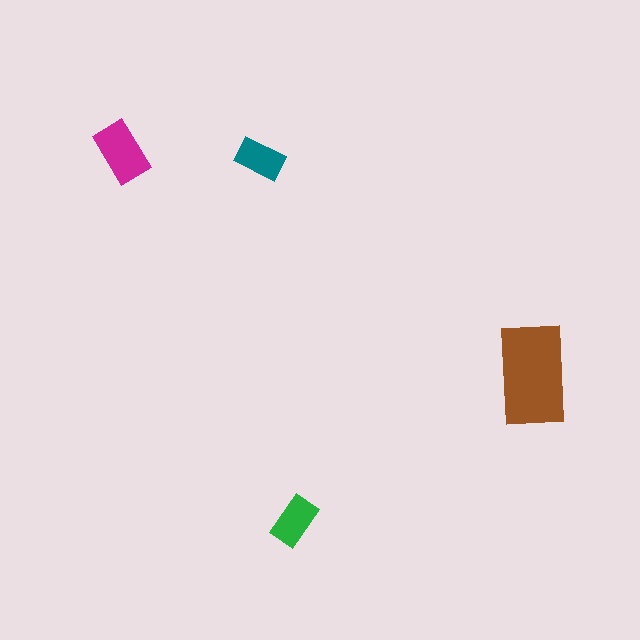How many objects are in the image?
There are 4 objects in the image.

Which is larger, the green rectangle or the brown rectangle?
The brown one.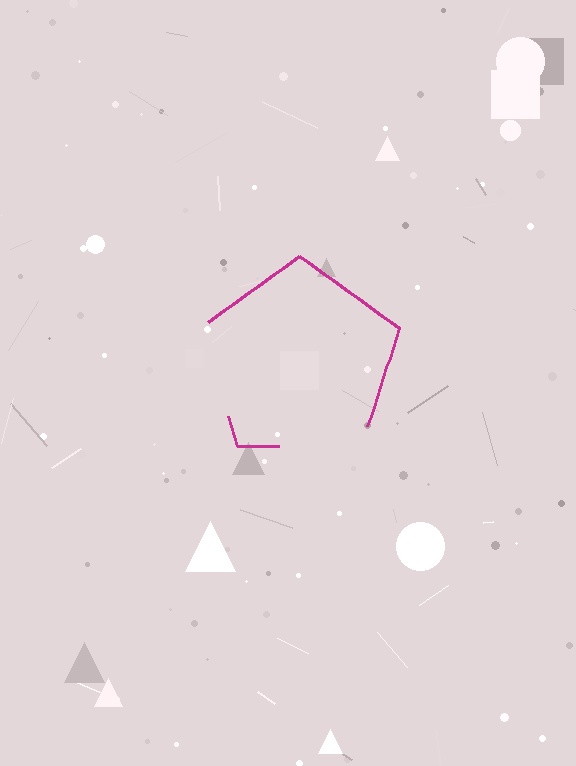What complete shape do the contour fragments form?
The contour fragments form a pentagon.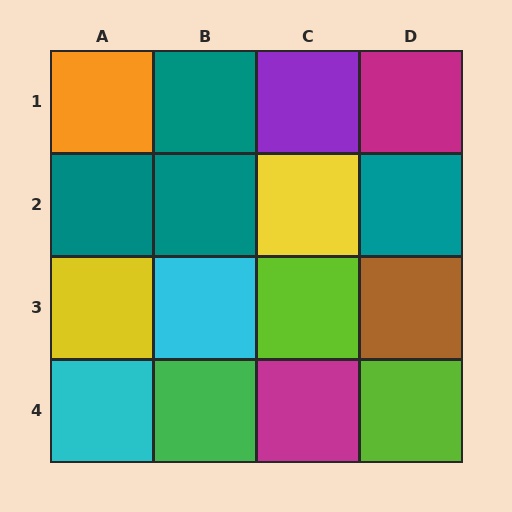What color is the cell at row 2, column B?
Teal.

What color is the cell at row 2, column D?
Teal.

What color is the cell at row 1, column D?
Magenta.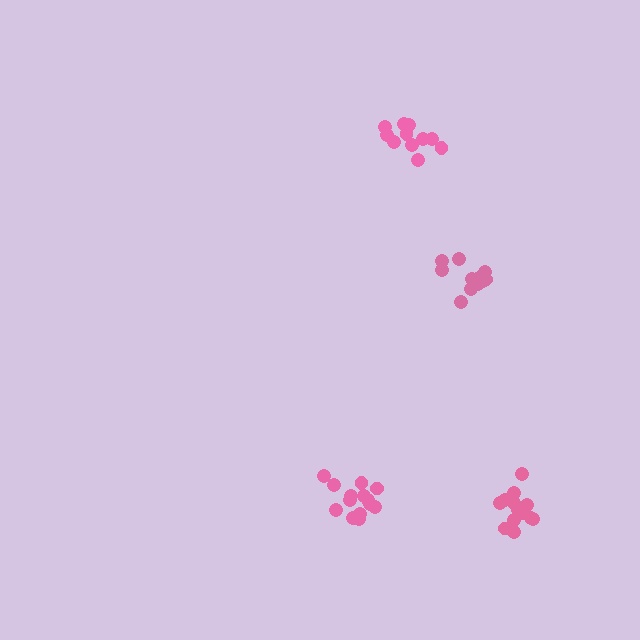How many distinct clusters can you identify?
There are 4 distinct clusters.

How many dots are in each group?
Group 1: 14 dots, Group 2: 11 dots, Group 3: 13 dots, Group 4: 11 dots (49 total).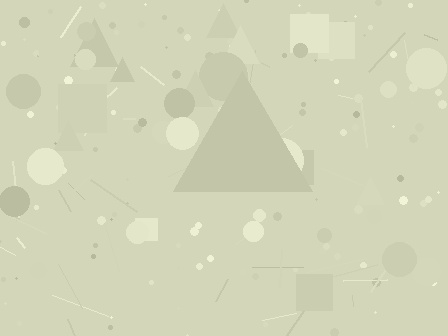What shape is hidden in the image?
A triangle is hidden in the image.